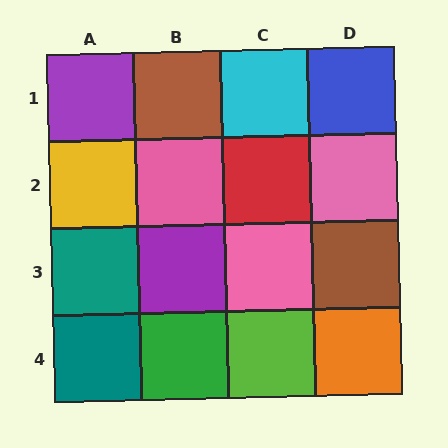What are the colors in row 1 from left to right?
Purple, brown, cyan, blue.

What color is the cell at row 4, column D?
Orange.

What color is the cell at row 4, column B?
Green.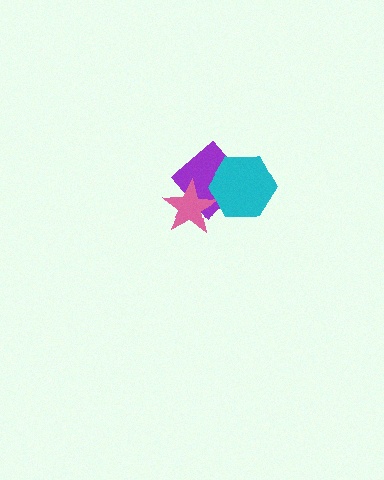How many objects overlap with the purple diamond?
2 objects overlap with the purple diamond.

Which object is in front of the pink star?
The cyan hexagon is in front of the pink star.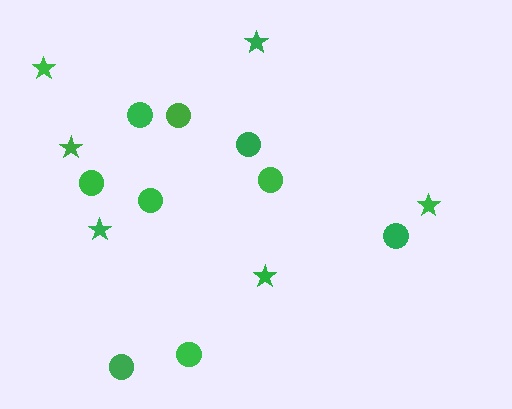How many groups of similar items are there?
There are 2 groups: one group of circles (9) and one group of stars (6).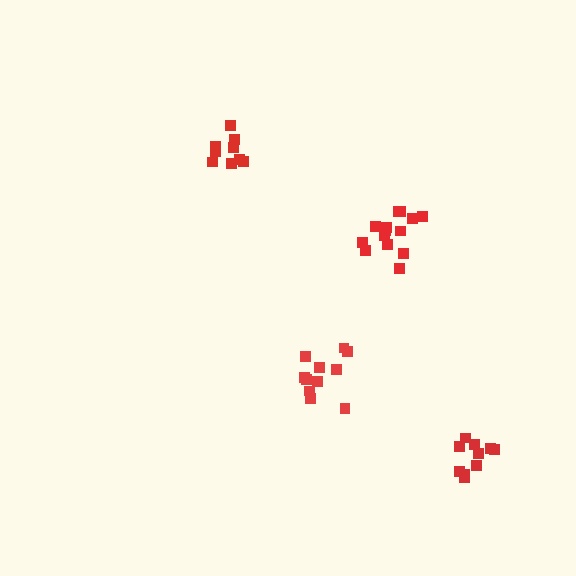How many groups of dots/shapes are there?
There are 4 groups.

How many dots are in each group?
Group 1: 11 dots, Group 2: 14 dots, Group 3: 10 dots, Group 4: 9 dots (44 total).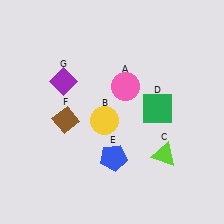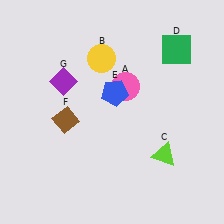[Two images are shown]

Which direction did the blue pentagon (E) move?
The blue pentagon (E) moved up.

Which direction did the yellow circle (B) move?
The yellow circle (B) moved up.